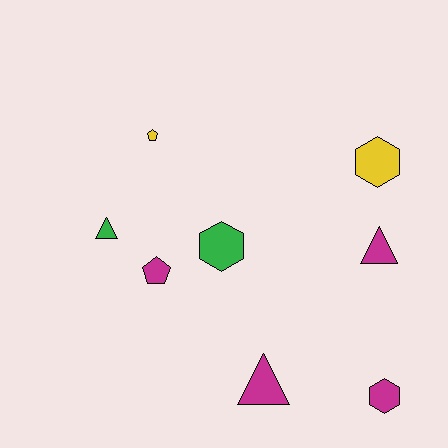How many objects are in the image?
There are 8 objects.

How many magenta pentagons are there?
There is 1 magenta pentagon.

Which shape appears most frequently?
Hexagon, with 3 objects.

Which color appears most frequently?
Magenta, with 4 objects.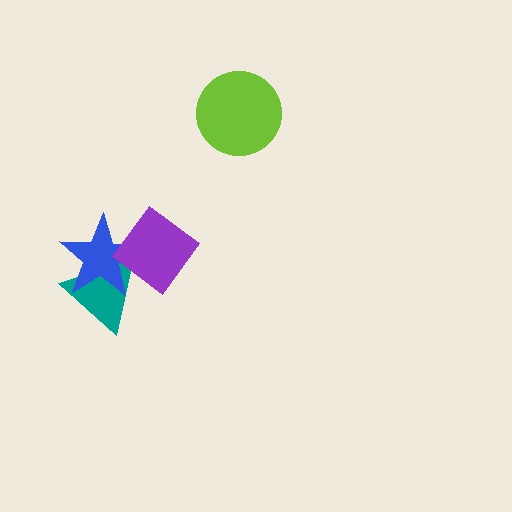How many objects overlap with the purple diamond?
2 objects overlap with the purple diamond.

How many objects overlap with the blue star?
2 objects overlap with the blue star.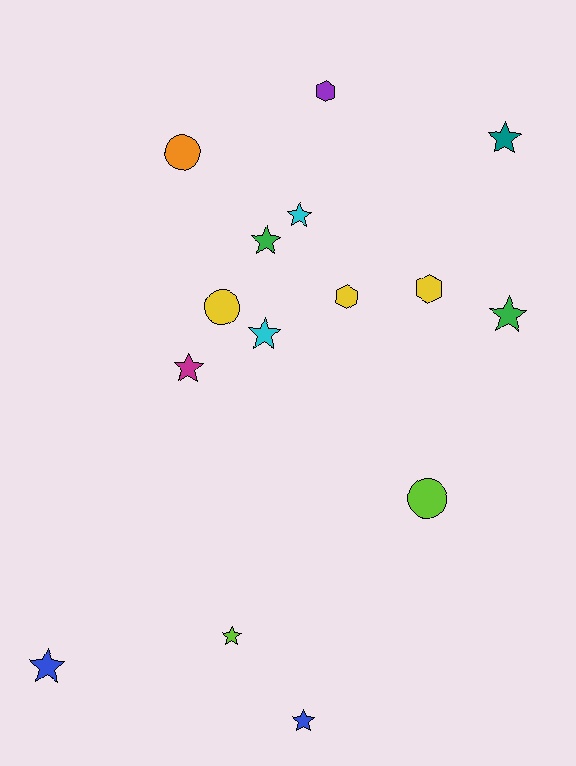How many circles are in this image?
There are 3 circles.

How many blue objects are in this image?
There are 2 blue objects.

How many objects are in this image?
There are 15 objects.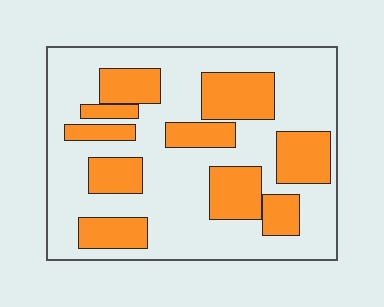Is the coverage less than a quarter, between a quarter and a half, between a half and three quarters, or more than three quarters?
Between a quarter and a half.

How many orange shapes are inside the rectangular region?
10.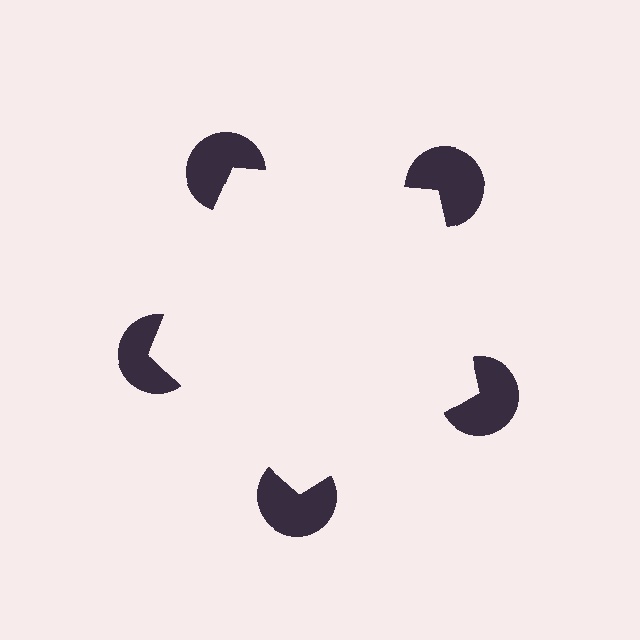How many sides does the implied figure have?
5 sides.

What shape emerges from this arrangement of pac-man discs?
An illusory pentagon — its edges are inferred from the aligned wedge cuts in the pac-man discs, not physically drawn.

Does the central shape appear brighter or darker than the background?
It typically appears slightly brighter than the background, even though no actual brightness change is drawn.